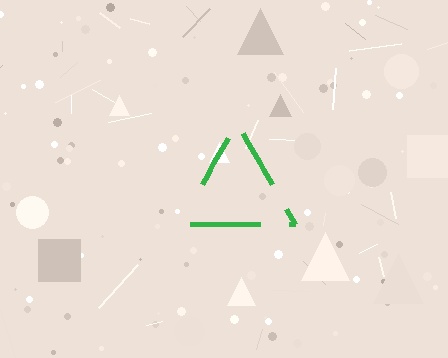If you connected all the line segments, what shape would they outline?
They would outline a triangle.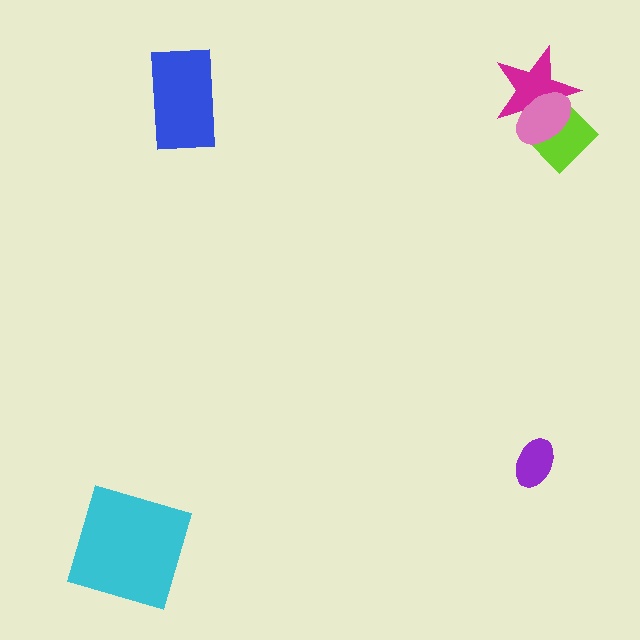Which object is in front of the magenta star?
The pink ellipse is in front of the magenta star.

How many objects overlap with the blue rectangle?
0 objects overlap with the blue rectangle.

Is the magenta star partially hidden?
Yes, it is partially covered by another shape.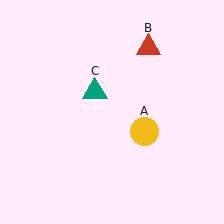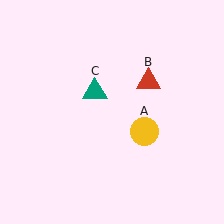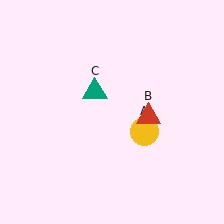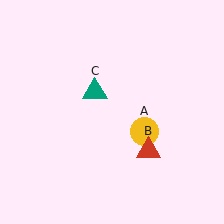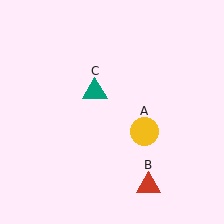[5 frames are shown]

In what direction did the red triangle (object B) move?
The red triangle (object B) moved down.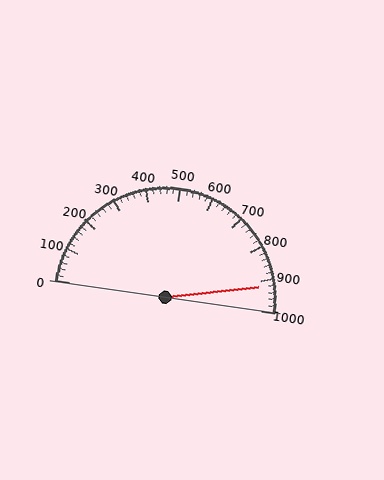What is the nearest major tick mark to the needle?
The nearest major tick mark is 900.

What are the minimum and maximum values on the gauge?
The gauge ranges from 0 to 1000.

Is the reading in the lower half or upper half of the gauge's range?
The reading is in the upper half of the range (0 to 1000).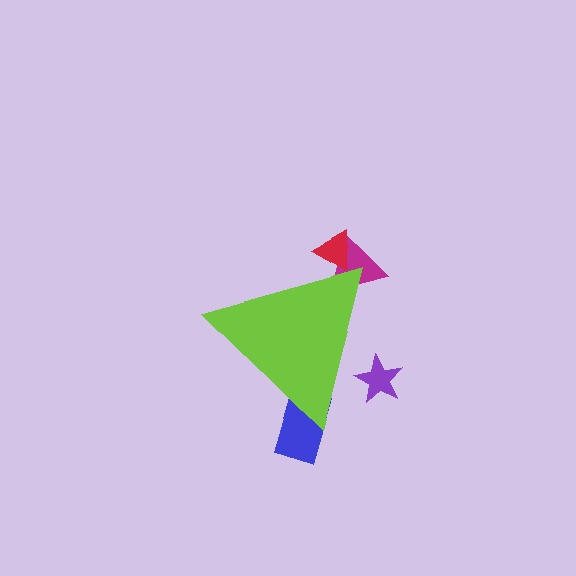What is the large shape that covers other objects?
A lime triangle.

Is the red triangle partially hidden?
Yes, the red triangle is partially hidden behind the lime triangle.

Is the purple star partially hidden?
Yes, the purple star is partially hidden behind the lime triangle.